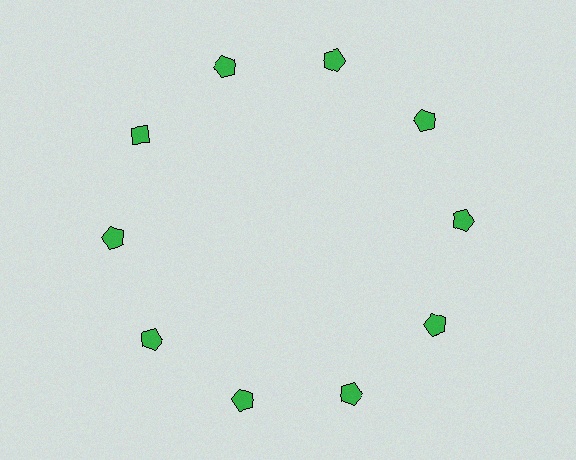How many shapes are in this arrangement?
There are 10 shapes arranged in a ring pattern.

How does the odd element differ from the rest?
It has a different shape: diamond instead of pentagon.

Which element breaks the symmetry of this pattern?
The green diamond at roughly the 10 o'clock position breaks the symmetry. All other shapes are green pentagons.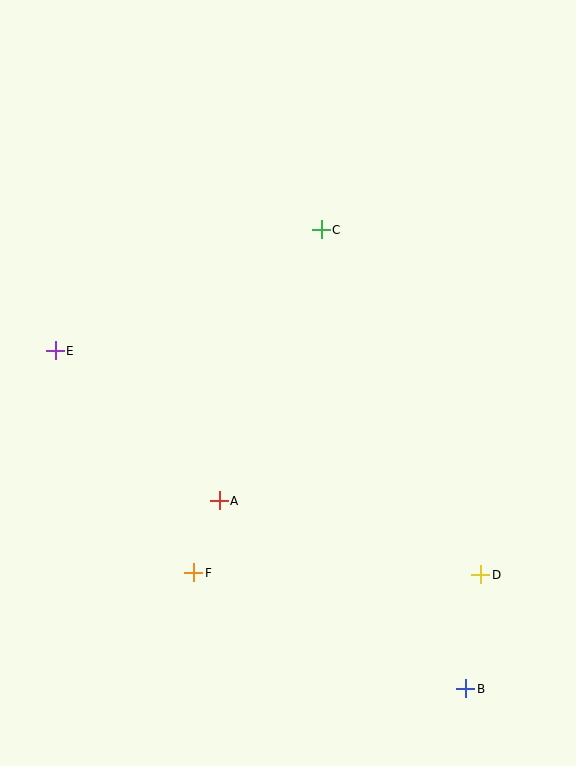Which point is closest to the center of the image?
Point A at (219, 501) is closest to the center.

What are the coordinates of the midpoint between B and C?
The midpoint between B and C is at (394, 459).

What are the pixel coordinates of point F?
Point F is at (194, 573).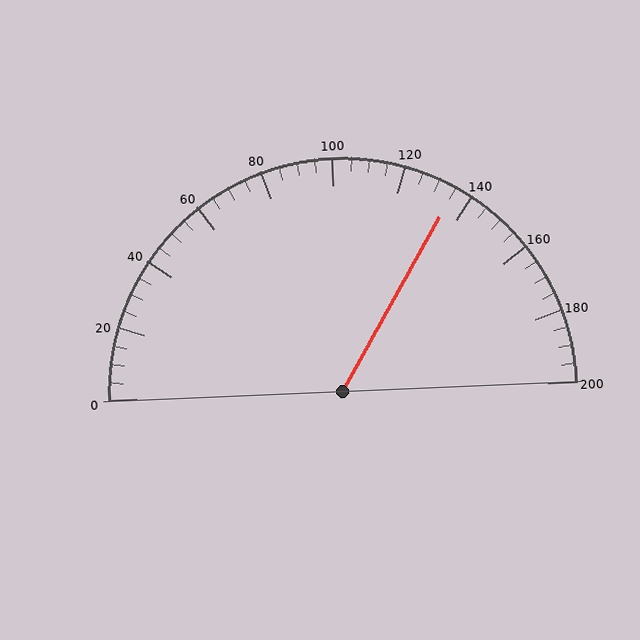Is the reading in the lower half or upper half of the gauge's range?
The reading is in the upper half of the range (0 to 200).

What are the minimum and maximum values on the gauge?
The gauge ranges from 0 to 200.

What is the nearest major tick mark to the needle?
The nearest major tick mark is 140.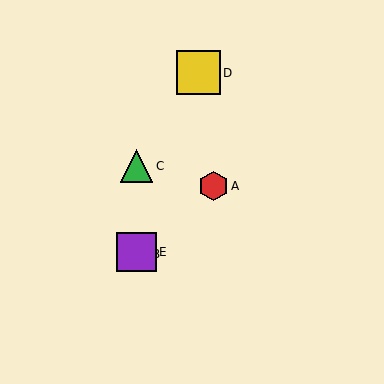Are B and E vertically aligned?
Yes, both are at x≈137.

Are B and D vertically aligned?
No, B is at x≈137 and D is at x≈198.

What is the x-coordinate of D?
Object D is at x≈198.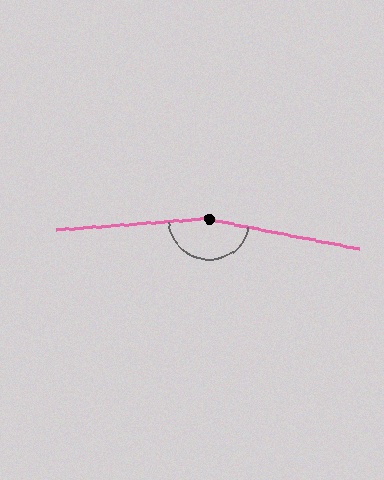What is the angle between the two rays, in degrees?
Approximately 165 degrees.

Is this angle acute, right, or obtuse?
It is obtuse.